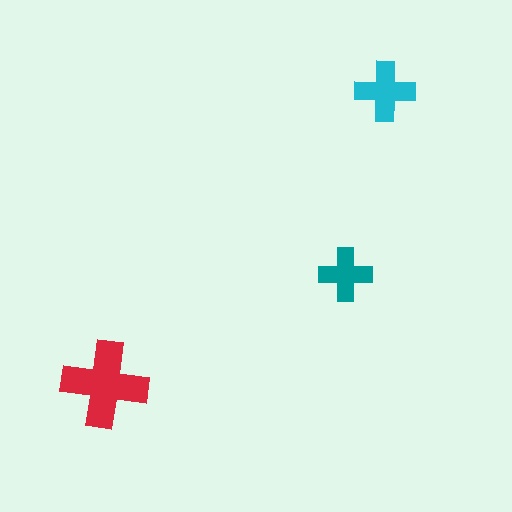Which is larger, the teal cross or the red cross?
The red one.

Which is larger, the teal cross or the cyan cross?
The cyan one.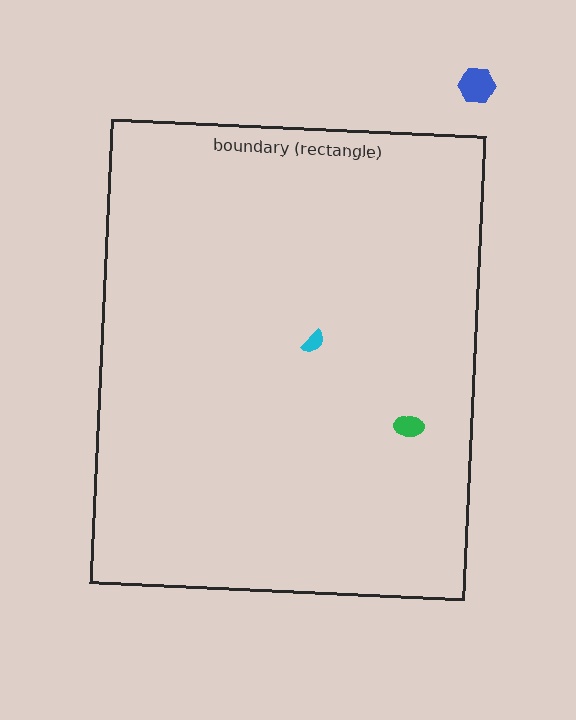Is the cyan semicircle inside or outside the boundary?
Inside.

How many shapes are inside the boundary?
2 inside, 1 outside.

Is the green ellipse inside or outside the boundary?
Inside.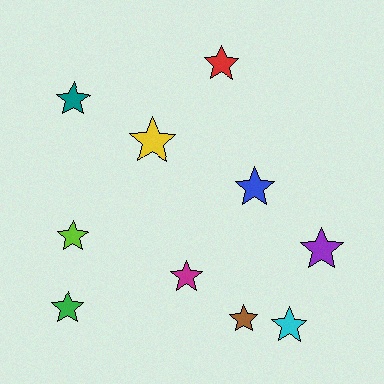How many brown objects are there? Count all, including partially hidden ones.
There is 1 brown object.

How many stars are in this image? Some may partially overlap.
There are 10 stars.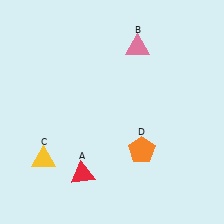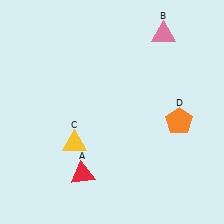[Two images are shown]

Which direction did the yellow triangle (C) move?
The yellow triangle (C) moved right.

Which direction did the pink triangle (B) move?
The pink triangle (B) moved right.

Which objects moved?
The objects that moved are: the pink triangle (B), the yellow triangle (C), the orange pentagon (D).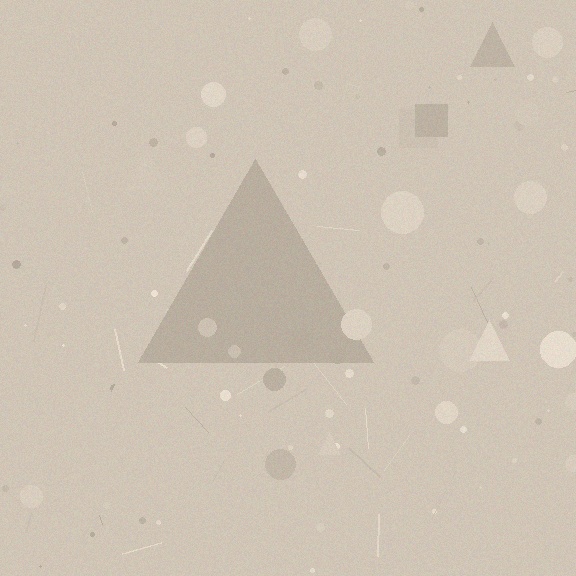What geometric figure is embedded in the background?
A triangle is embedded in the background.